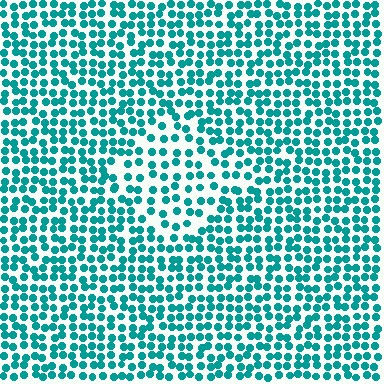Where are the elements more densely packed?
The elements are more densely packed outside the diamond boundary.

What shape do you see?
I see a diamond.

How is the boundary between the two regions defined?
The boundary is defined by a change in element density (approximately 1.5x ratio). All elements are the same color, size, and shape.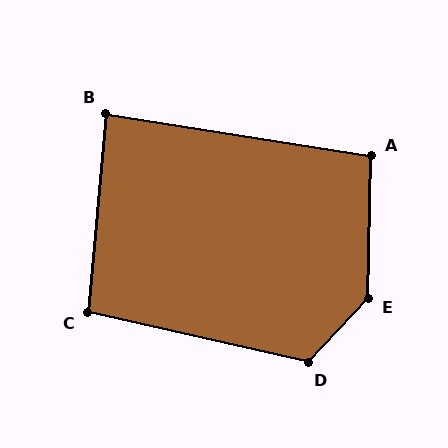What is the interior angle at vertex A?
Approximately 98 degrees (obtuse).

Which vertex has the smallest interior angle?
B, at approximately 86 degrees.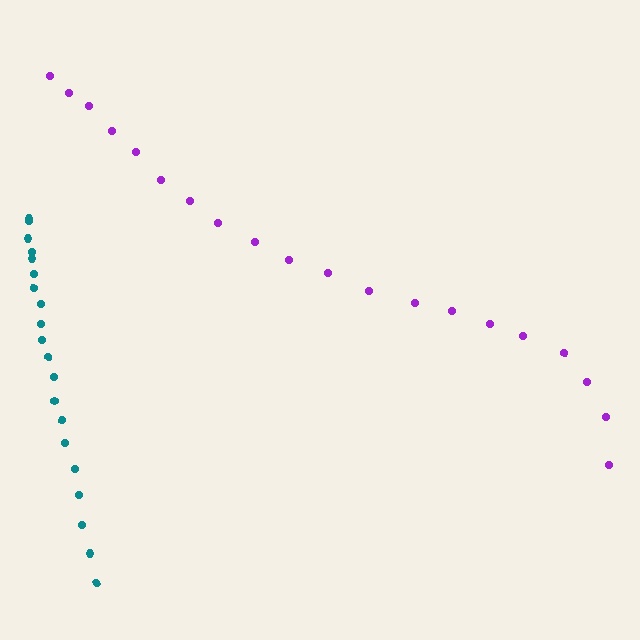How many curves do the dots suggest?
There are 2 distinct paths.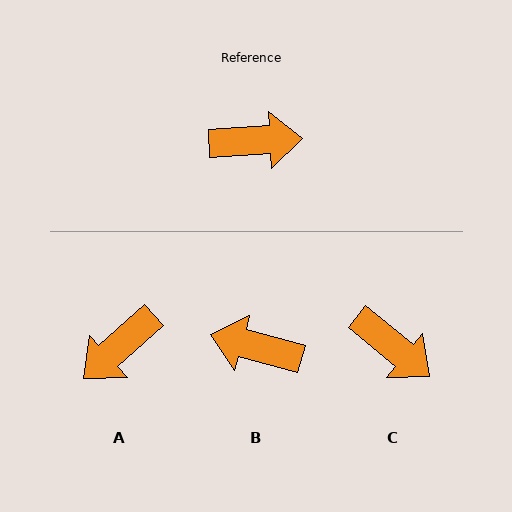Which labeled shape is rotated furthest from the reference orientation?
B, about 162 degrees away.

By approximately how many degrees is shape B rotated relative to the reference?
Approximately 162 degrees counter-clockwise.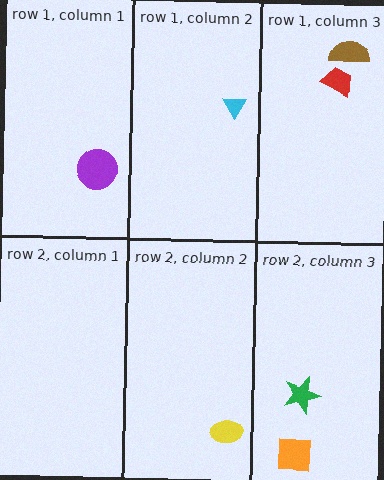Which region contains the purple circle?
The row 1, column 1 region.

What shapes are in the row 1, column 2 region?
The cyan triangle.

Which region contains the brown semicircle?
The row 1, column 3 region.